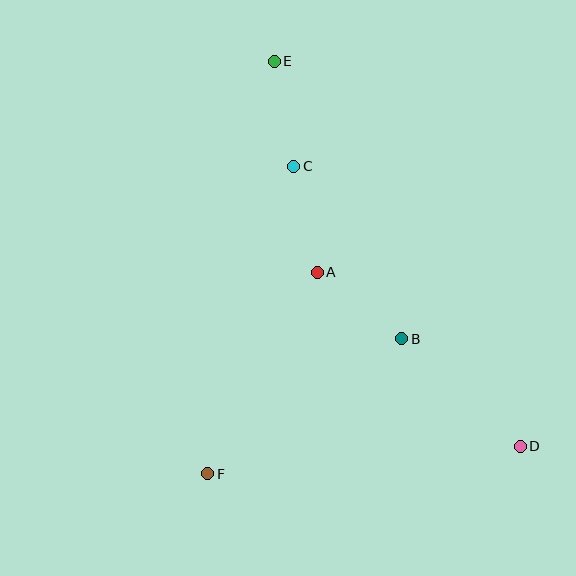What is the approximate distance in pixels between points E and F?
The distance between E and F is approximately 418 pixels.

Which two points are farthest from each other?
Points D and E are farthest from each other.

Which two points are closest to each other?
Points C and E are closest to each other.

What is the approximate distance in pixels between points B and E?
The distance between B and E is approximately 305 pixels.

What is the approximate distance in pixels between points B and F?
The distance between B and F is approximately 236 pixels.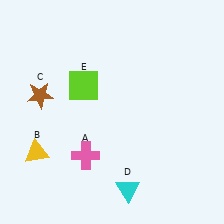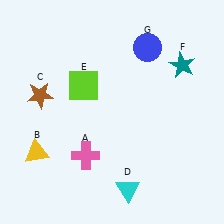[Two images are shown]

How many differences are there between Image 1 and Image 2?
There are 2 differences between the two images.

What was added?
A teal star (F), a blue circle (G) were added in Image 2.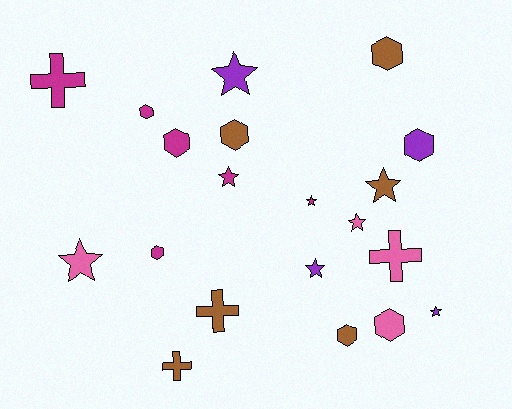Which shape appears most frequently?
Hexagon, with 8 objects.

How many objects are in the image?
There are 20 objects.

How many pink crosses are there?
There is 1 pink cross.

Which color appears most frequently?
Magenta, with 6 objects.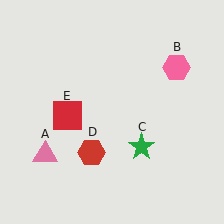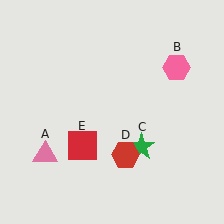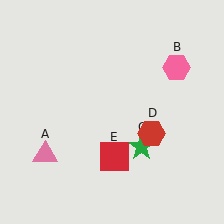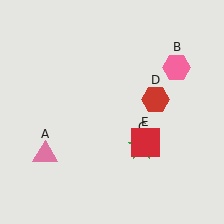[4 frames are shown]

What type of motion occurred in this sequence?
The red hexagon (object D), red square (object E) rotated counterclockwise around the center of the scene.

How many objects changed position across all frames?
2 objects changed position: red hexagon (object D), red square (object E).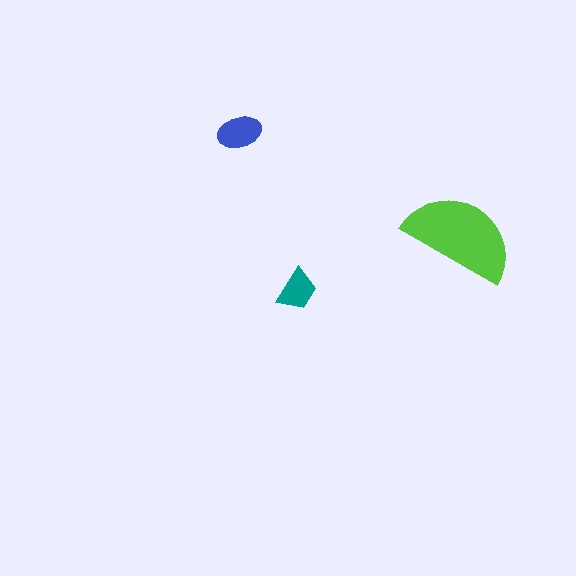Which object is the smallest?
The teal trapezoid.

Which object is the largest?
The lime semicircle.